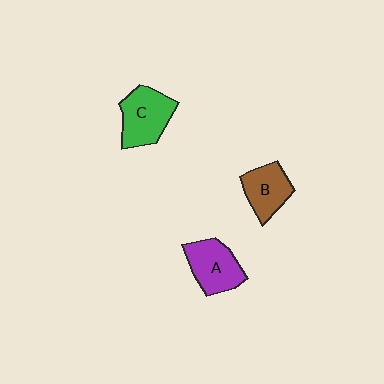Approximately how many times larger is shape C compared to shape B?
Approximately 1.2 times.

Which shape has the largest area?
Shape C (green).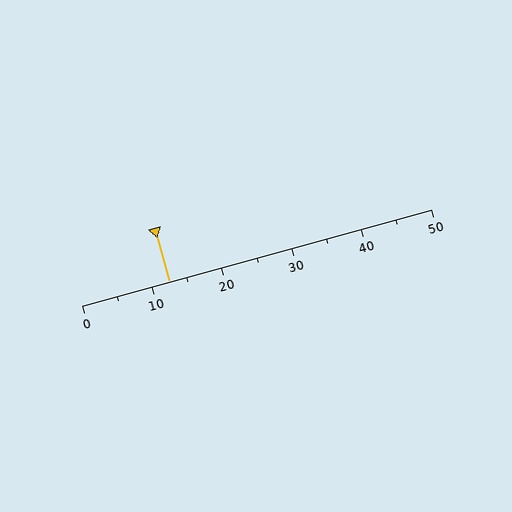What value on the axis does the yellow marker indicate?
The marker indicates approximately 12.5.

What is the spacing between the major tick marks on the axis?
The major ticks are spaced 10 apart.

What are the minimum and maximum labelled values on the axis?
The axis runs from 0 to 50.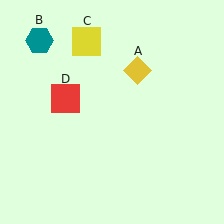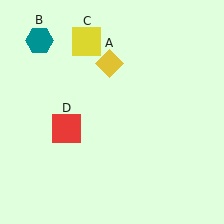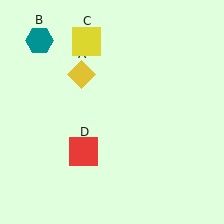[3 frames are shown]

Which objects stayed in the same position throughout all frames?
Teal hexagon (object B) and yellow square (object C) remained stationary.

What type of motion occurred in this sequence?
The yellow diamond (object A), red square (object D) rotated counterclockwise around the center of the scene.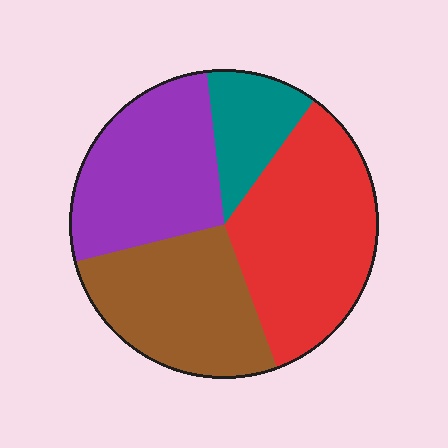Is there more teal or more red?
Red.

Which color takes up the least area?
Teal, at roughly 10%.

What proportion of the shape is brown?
Brown covers around 25% of the shape.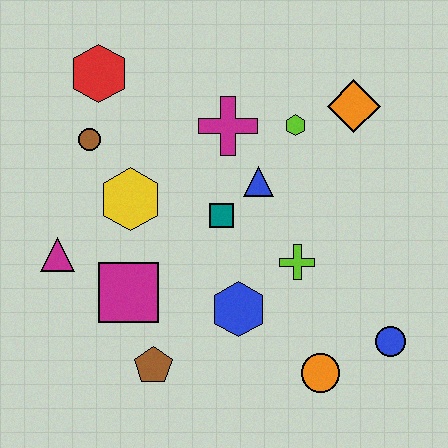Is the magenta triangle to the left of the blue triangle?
Yes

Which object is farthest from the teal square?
The blue circle is farthest from the teal square.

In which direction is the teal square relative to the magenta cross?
The teal square is below the magenta cross.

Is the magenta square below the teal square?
Yes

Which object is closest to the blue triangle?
The teal square is closest to the blue triangle.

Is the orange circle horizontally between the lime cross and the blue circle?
Yes